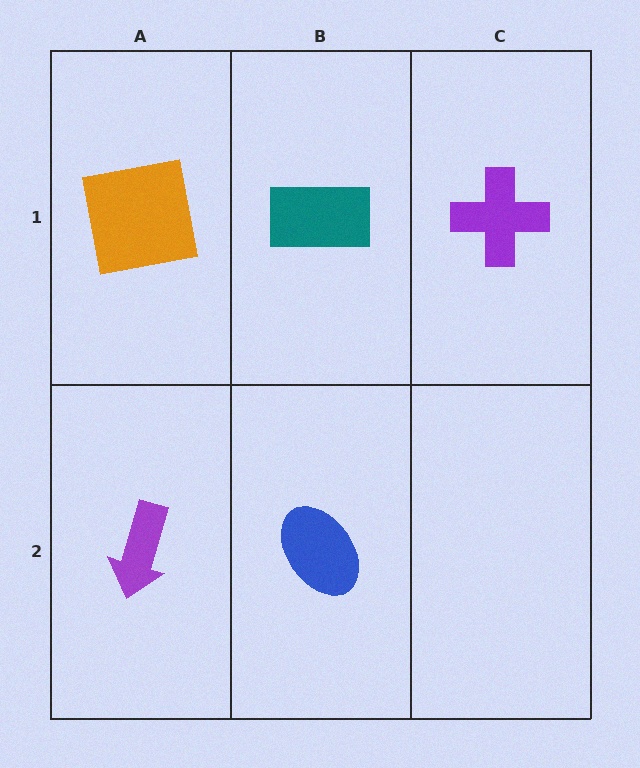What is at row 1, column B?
A teal rectangle.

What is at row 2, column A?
A purple arrow.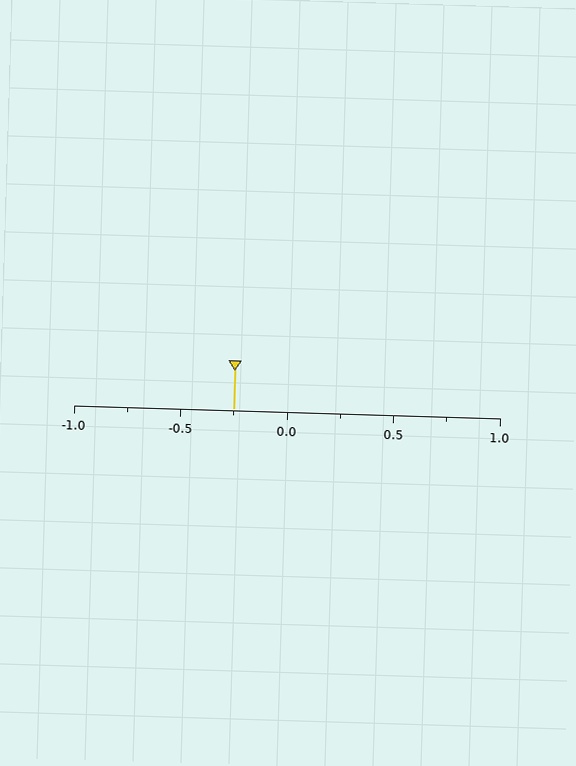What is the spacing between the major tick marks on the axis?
The major ticks are spaced 0.5 apart.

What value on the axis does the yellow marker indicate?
The marker indicates approximately -0.25.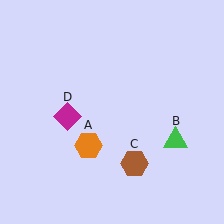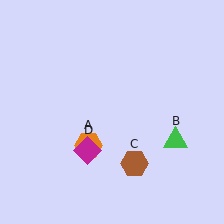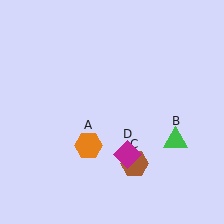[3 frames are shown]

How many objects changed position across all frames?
1 object changed position: magenta diamond (object D).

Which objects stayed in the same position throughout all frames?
Orange hexagon (object A) and green triangle (object B) and brown hexagon (object C) remained stationary.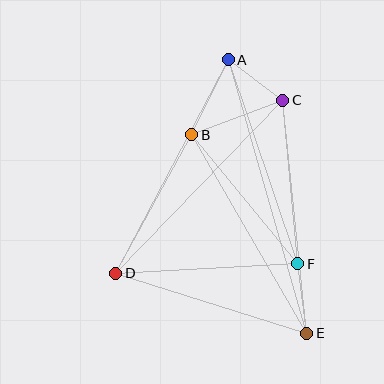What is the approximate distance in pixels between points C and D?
The distance between C and D is approximately 240 pixels.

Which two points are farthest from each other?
Points A and E are farthest from each other.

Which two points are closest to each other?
Points A and C are closest to each other.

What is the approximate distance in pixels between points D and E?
The distance between D and E is approximately 200 pixels.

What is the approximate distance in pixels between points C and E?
The distance between C and E is approximately 234 pixels.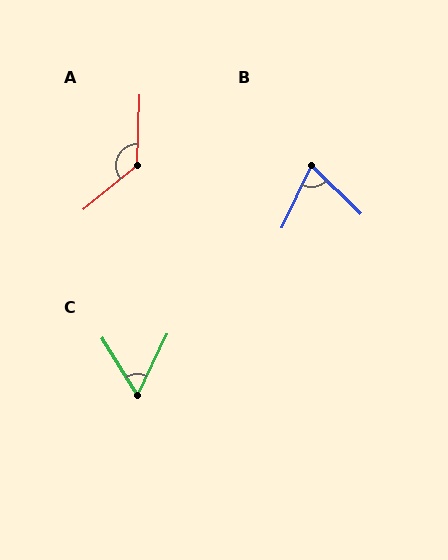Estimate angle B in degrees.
Approximately 71 degrees.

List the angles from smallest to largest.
C (58°), B (71°), A (131°).